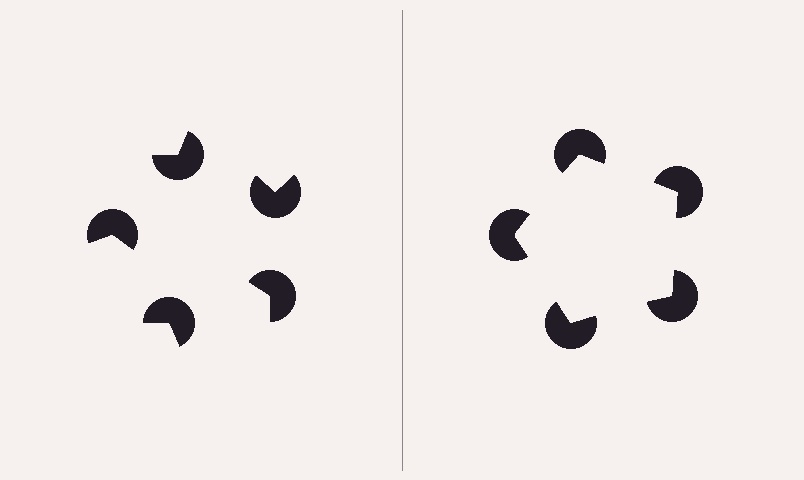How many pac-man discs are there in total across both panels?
10 — 5 on each side.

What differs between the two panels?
The pac-man discs are positioned identically on both sides; only the wedge orientations differ. On the right they align to a pentagon; on the left they are misaligned.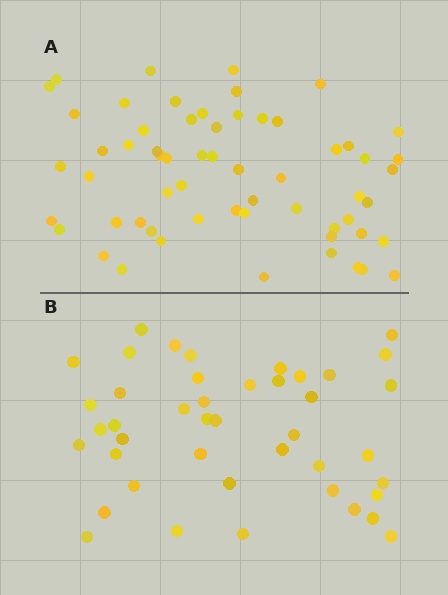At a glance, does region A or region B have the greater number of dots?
Region A (the top region) has more dots.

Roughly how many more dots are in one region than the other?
Region A has approximately 15 more dots than region B.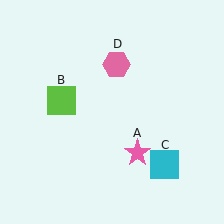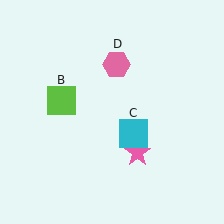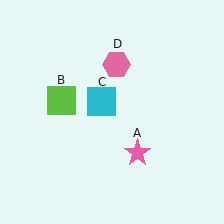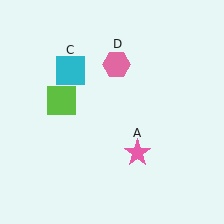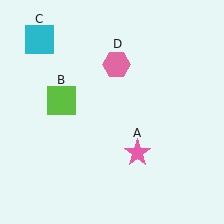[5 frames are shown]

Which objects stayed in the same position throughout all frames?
Pink star (object A) and lime square (object B) and pink hexagon (object D) remained stationary.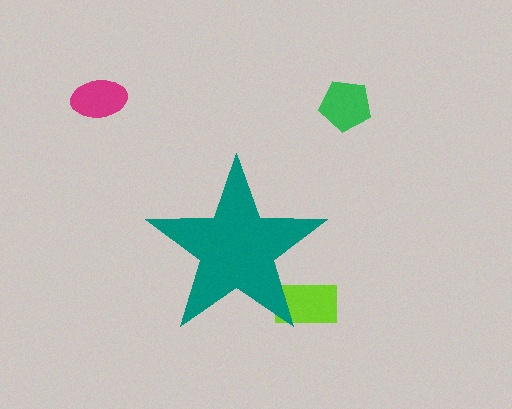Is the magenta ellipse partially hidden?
No, the magenta ellipse is fully visible.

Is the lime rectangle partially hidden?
Yes, the lime rectangle is partially hidden behind the teal star.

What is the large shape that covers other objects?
A teal star.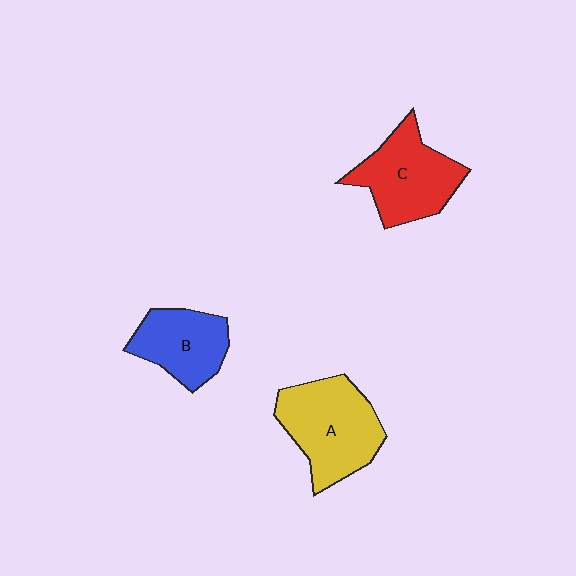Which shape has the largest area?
Shape A (yellow).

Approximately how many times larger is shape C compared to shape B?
Approximately 1.3 times.